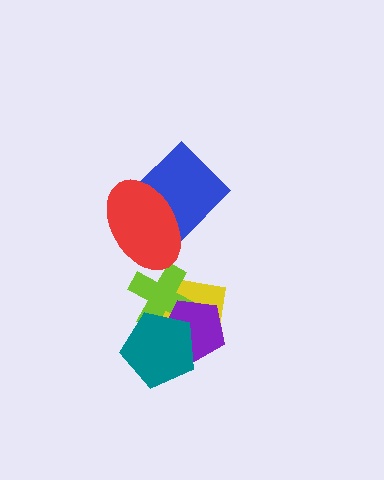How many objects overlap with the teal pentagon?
3 objects overlap with the teal pentagon.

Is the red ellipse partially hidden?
No, no other shape covers it.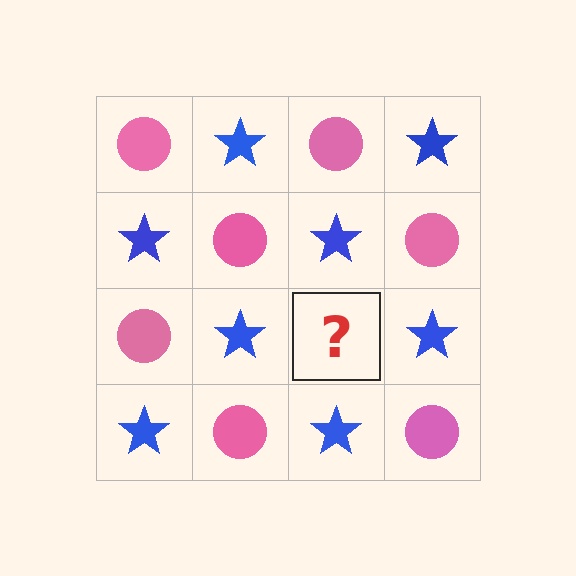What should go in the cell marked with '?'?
The missing cell should contain a pink circle.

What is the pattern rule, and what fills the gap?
The rule is that it alternates pink circle and blue star in a checkerboard pattern. The gap should be filled with a pink circle.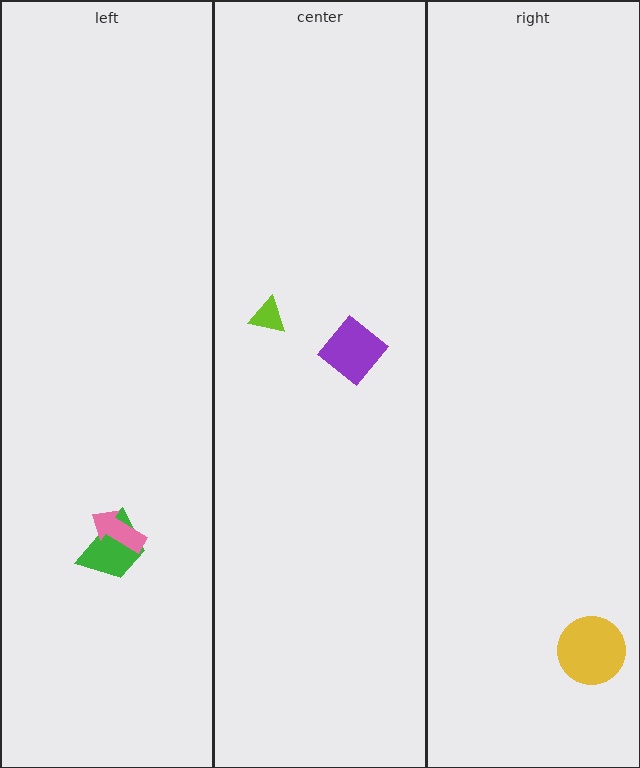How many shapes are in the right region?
1.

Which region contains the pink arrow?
The left region.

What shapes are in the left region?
The green trapezoid, the pink arrow.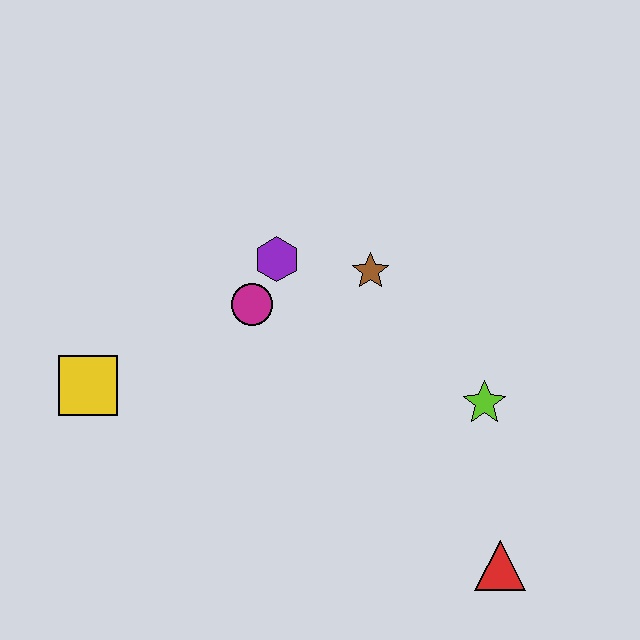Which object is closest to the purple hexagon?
The magenta circle is closest to the purple hexagon.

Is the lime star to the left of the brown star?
No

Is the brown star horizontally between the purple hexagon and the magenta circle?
No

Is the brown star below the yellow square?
No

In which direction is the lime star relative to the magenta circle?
The lime star is to the right of the magenta circle.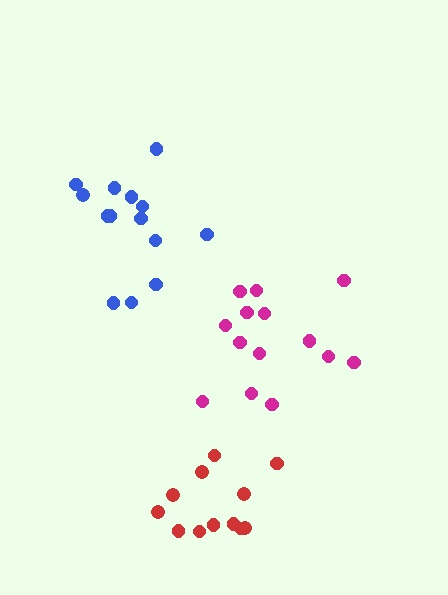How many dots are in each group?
Group 1: 14 dots, Group 2: 14 dots, Group 3: 12 dots (40 total).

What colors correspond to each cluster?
The clusters are colored: magenta, blue, red.